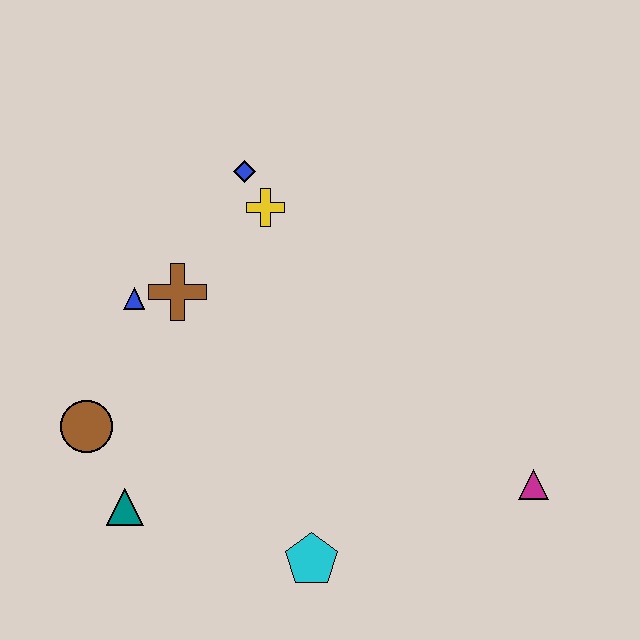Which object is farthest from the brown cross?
The magenta triangle is farthest from the brown cross.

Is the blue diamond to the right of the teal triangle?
Yes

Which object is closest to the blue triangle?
The brown cross is closest to the blue triangle.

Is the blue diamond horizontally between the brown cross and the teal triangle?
No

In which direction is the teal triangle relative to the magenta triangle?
The teal triangle is to the left of the magenta triangle.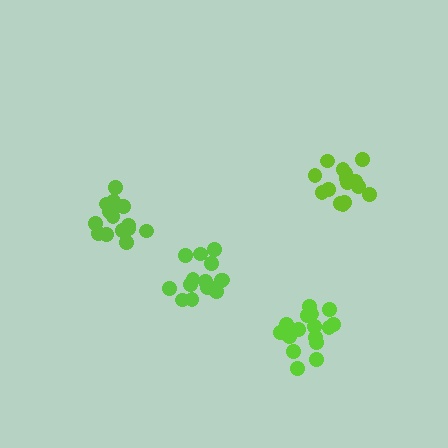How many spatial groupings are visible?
There are 4 spatial groupings.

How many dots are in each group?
Group 1: 15 dots, Group 2: 16 dots, Group 3: 18 dots, Group 4: 15 dots (64 total).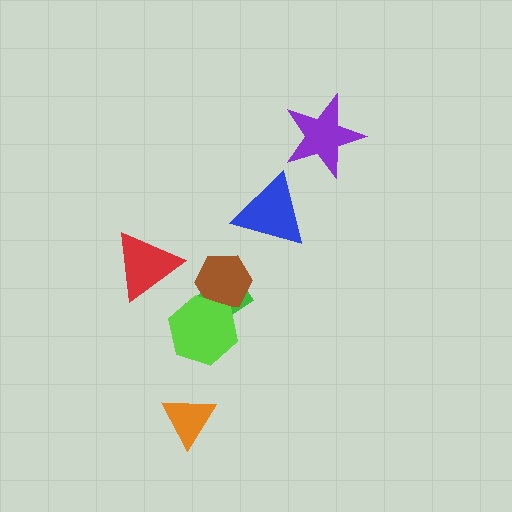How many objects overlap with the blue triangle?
0 objects overlap with the blue triangle.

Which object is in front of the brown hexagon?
The lime hexagon is in front of the brown hexagon.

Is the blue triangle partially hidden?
No, no other shape covers it.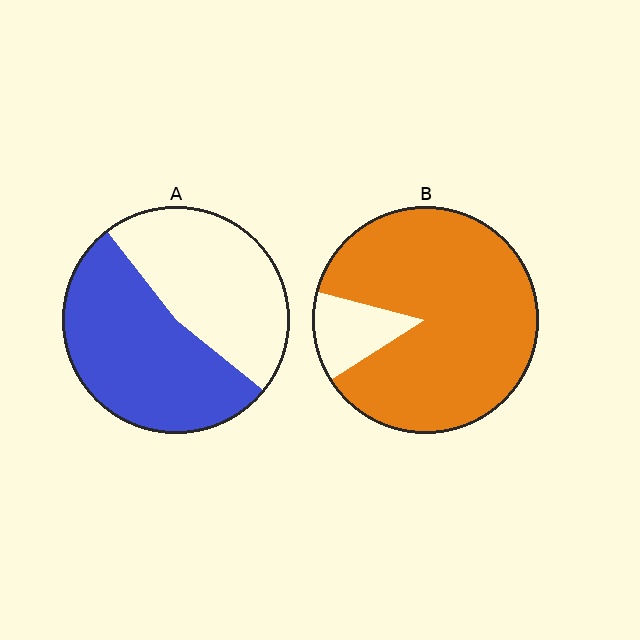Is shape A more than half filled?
Roughly half.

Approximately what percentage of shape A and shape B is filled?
A is approximately 55% and B is approximately 85%.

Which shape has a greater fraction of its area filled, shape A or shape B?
Shape B.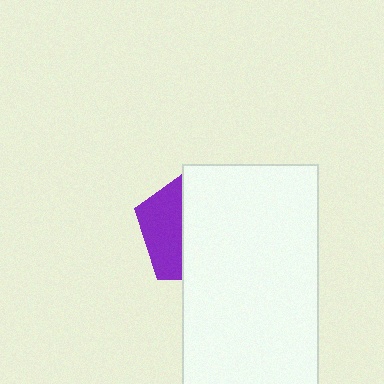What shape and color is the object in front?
The object in front is a white rectangle.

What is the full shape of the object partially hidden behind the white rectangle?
The partially hidden object is a purple pentagon.